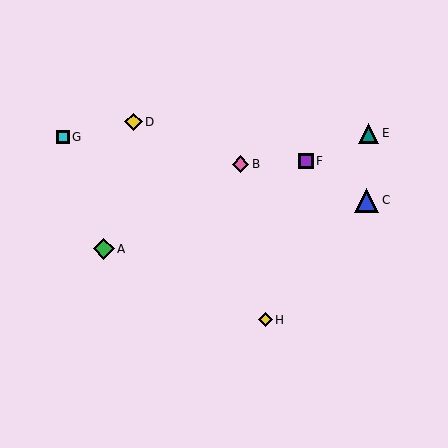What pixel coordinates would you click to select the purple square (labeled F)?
Click at (306, 161) to select the purple square F.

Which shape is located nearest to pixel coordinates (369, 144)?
The teal triangle (labeled E) at (369, 133) is nearest to that location.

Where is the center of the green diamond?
The center of the green diamond is at (104, 249).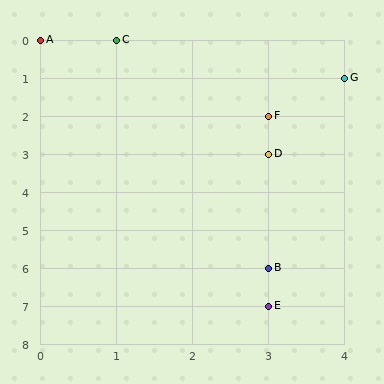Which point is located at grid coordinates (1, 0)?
Point C is at (1, 0).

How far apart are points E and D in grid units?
Points E and D are 4 rows apart.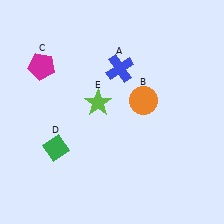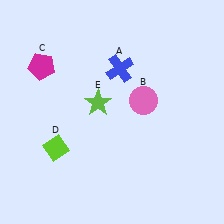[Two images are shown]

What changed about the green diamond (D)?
In Image 1, D is green. In Image 2, it changed to lime.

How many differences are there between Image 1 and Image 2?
There are 2 differences between the two images.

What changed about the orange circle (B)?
In Image 1, B is orange. In Image 2, it changed to pink.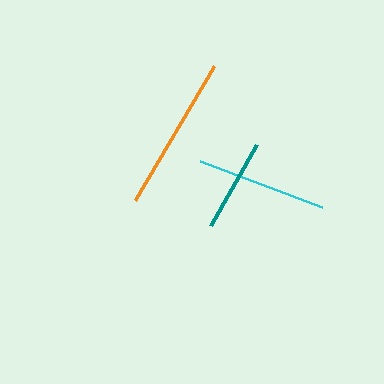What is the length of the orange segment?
The orange segment is approximately 156 pixels long.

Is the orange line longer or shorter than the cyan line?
The orange line is longer than the cyan line.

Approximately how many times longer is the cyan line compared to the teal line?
The cyan line is approximately 1.4 times the length of the teal line.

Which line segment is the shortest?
The teal line is the shortest at approximately 93 pixels.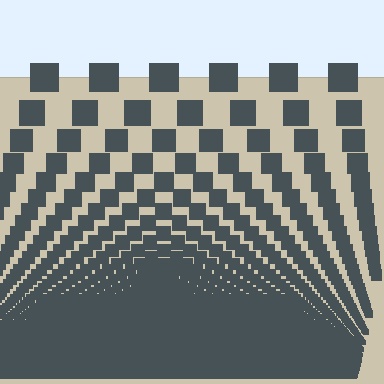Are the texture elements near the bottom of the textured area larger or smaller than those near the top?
Smaller. The gradient is inverted — elements near the bottom are smaller and denser.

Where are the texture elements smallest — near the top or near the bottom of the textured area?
Near the bottom.